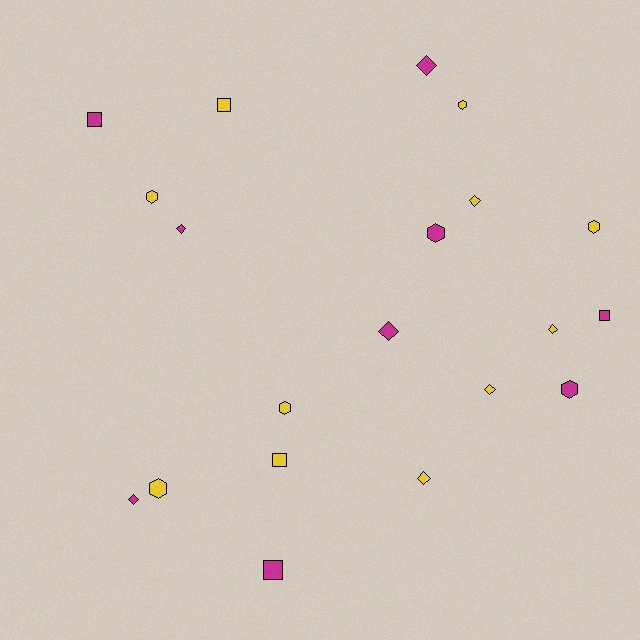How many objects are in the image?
There are 20 objects.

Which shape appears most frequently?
Diamond, with 8 objects.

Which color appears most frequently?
Yellow, with 11 objects.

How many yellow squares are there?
There are 2 yellow squares.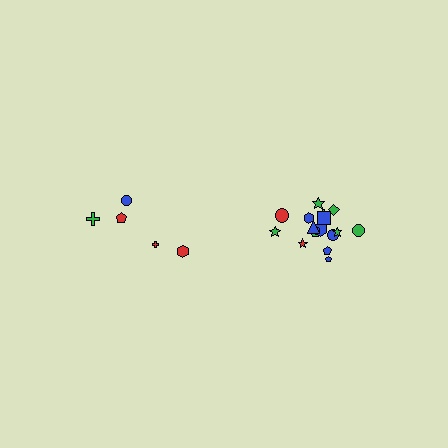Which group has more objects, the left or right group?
The right group.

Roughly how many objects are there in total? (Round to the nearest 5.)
Roughly 25 objects in total.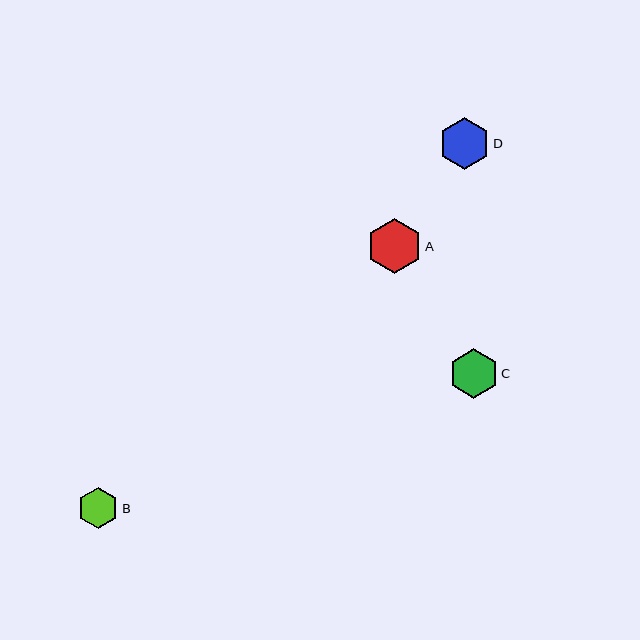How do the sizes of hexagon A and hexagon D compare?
Hexagon A and hexagon D are approximately the same size.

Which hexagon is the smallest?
Hexagon B is the smallest with a size of approximately 41 pixels.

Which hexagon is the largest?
Hexagon A is the largest with a size of approximately 56 pixels.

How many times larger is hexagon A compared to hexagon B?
Hexagon A is approximately 1.4 times the size of hexagon B.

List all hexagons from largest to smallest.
From largest to smallest: A, D, C, B.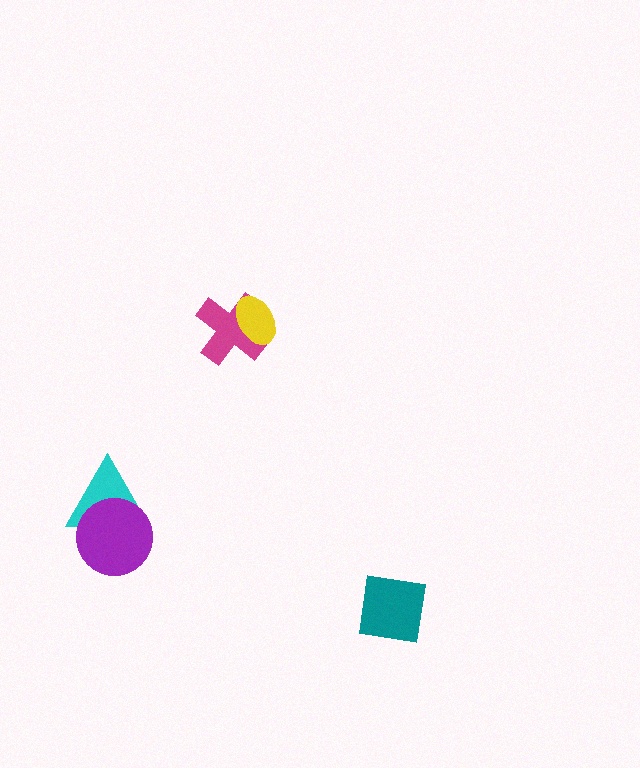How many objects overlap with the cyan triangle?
1 object overlaps with the cyan triangle.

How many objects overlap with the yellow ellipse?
1 object overlaps with the yellow ellipse.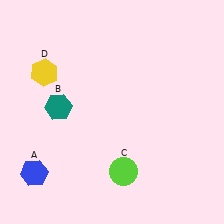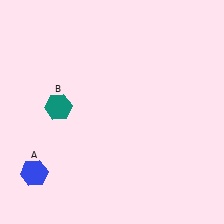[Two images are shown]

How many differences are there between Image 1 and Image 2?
There are 2 differences between the two images.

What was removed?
The yellow hexagon (D), the lime circle (C) were removed in Image 2.